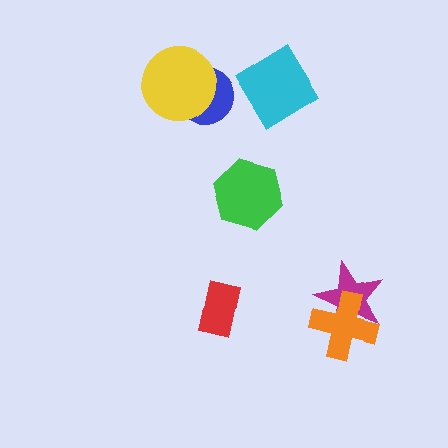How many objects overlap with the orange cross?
1 object overlaps with the orange cross.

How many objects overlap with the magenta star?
1 object overlaps with the magenta star.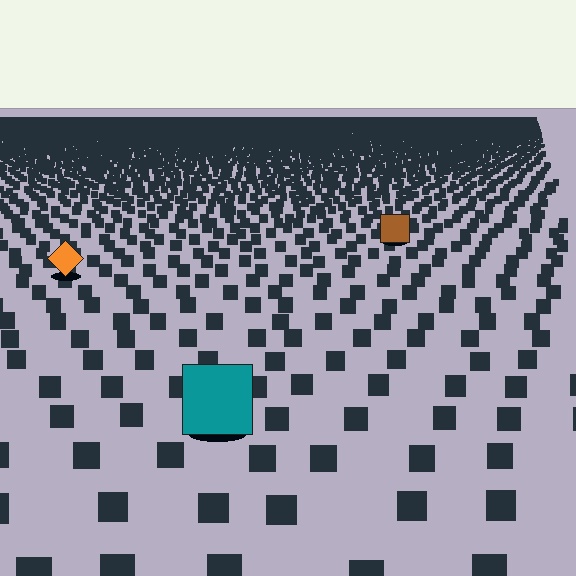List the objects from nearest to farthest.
From nearest to farthest: the teal square, the orange diamond, the brown square.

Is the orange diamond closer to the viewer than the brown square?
Yes. The orange diamond is closer — you can tell from the texture gradient: the ground texture is coarser near it.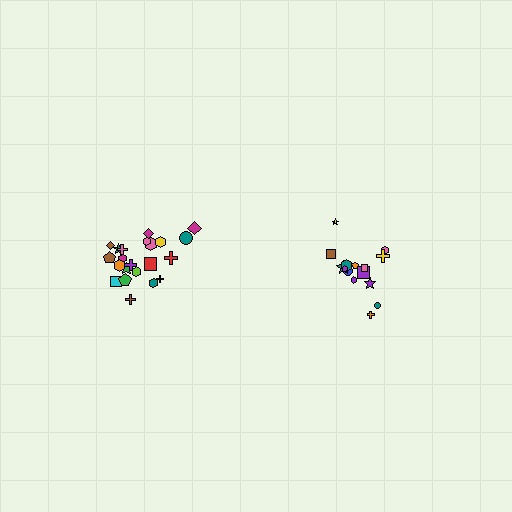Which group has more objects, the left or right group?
The left group.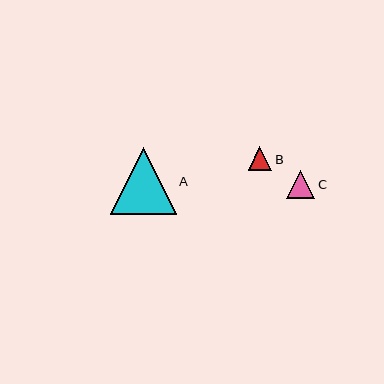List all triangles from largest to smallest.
From largest to smallest: A, C, B.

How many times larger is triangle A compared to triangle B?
Triangle A is approximately 2.8 times the size of triangle B.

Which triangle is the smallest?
Triangle B is the smallest with a size of approximately 24 pixels.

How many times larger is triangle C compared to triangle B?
Triangle C is approximately 1.2 times the size of triangle B.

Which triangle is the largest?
Triangle A is the largest with a size of approximately 66 pixels.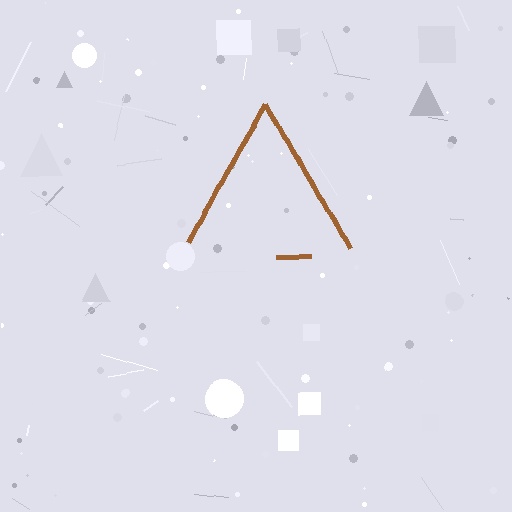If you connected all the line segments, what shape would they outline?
They would outline a triangle.